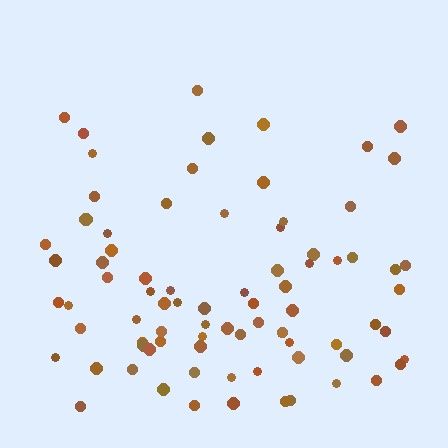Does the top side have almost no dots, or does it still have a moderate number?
Still a moderate number, just noticeably fewer than the bottom.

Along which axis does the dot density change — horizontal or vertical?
Vertical.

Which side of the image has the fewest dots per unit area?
The top.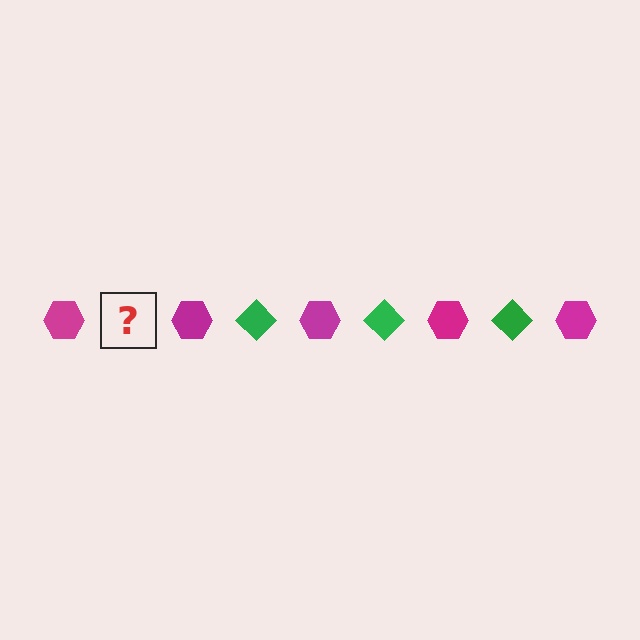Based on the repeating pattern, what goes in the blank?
The blank should be a green diamond.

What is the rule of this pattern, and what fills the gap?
The rule is that the pattern alternates between magenta hexagon and green diamond. The gap should be filled with a green diamond.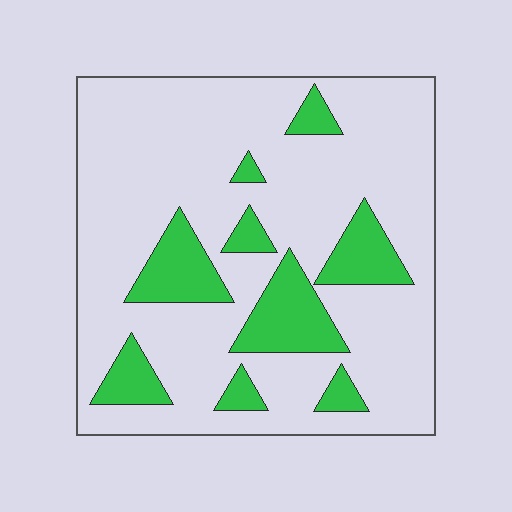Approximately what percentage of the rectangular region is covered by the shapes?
Approximately 20%.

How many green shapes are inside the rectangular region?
9.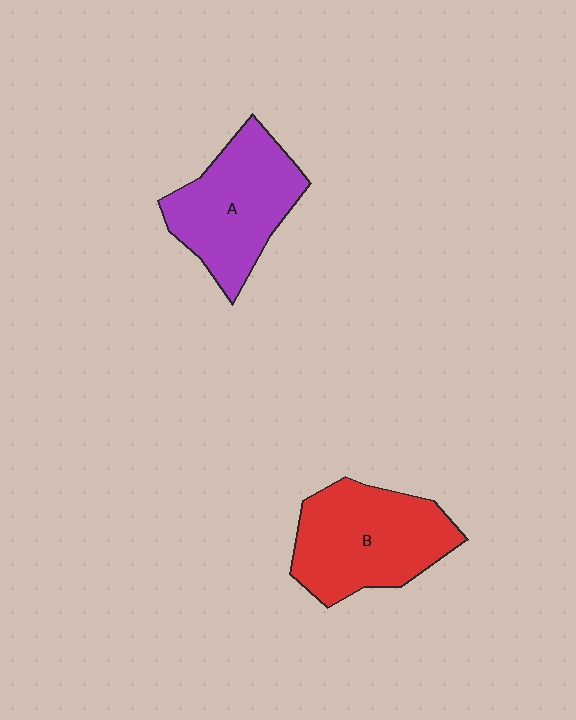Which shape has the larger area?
Shape B (red).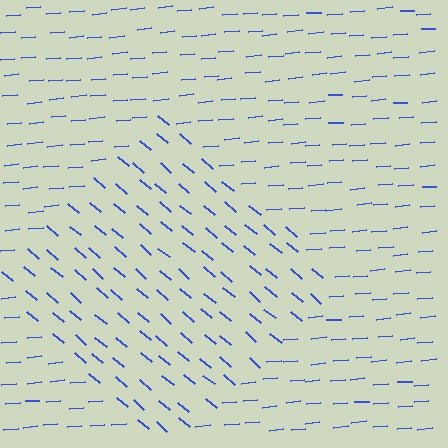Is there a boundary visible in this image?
Yes, there is a texture boundary formed by a change in line orientation.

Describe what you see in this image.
The image is filled with small blue line segments. A diamond region in the image has lines oriented differently from the surrounding lines, creating a visible texture boundary.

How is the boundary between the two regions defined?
The boundary is defined purely by a change in line orientation (approximately 45 degrees difference). All lines are the same color and thickness.